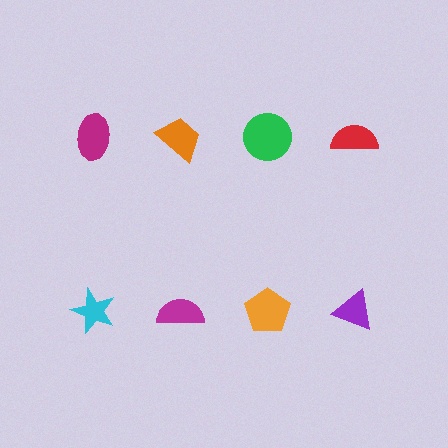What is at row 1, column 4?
A red semicircle.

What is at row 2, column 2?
A magenta semicircle.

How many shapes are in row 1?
4 shapes.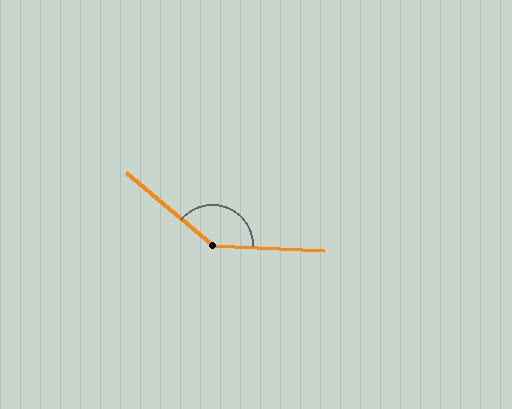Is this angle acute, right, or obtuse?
It is obtuse.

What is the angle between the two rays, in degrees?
Approximately 143 degrees.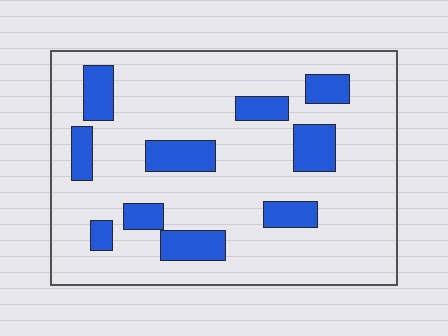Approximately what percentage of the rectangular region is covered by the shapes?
Approximately 20%.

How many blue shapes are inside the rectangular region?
10.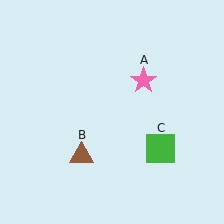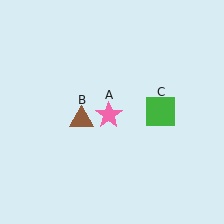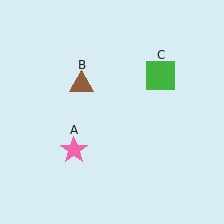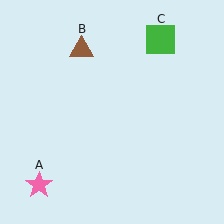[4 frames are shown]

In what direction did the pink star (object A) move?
The pink star (object A) moved down and to the left.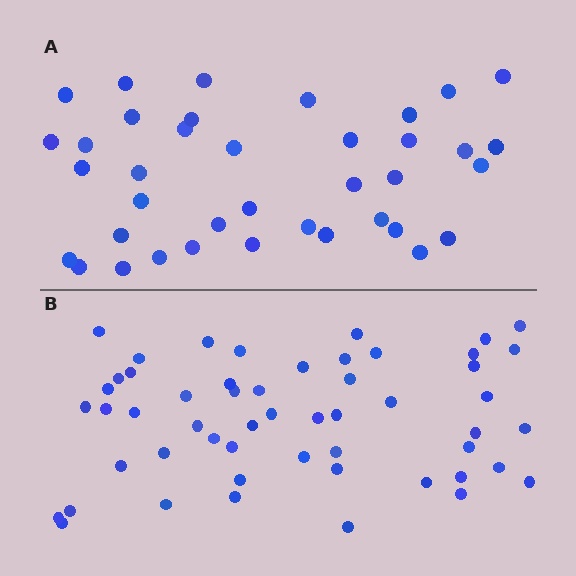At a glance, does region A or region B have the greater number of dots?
Region B (the bottom region) has more dots.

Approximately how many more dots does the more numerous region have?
Region B has approximately 15 more dots than region A.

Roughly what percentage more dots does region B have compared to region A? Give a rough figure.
About 40% more.